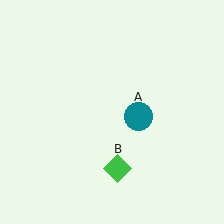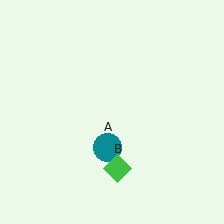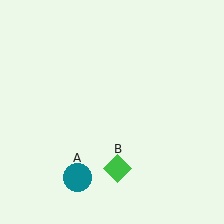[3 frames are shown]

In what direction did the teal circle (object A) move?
The teal circle (object A) moved down and to the left.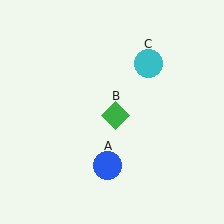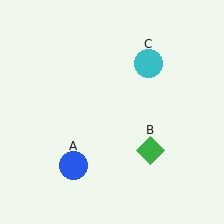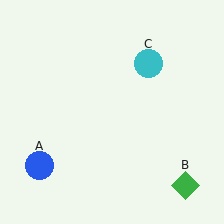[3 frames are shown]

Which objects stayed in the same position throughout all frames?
Cyan circle (object C) remained stationary.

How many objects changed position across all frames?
2 objects changed position: blue circle (object A), green diamond (object B).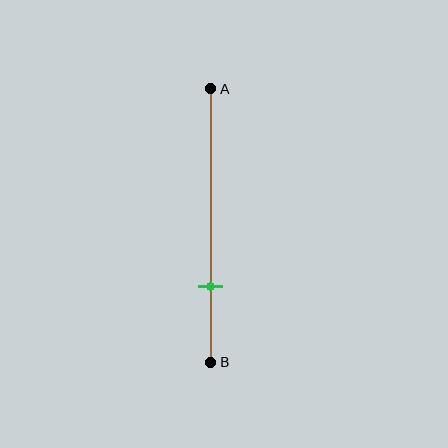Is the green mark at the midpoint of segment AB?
No, the mark is at about 70% from A, not at the 50% midpoint.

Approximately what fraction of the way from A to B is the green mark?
The green mark is approximately 70% of the way from A to B.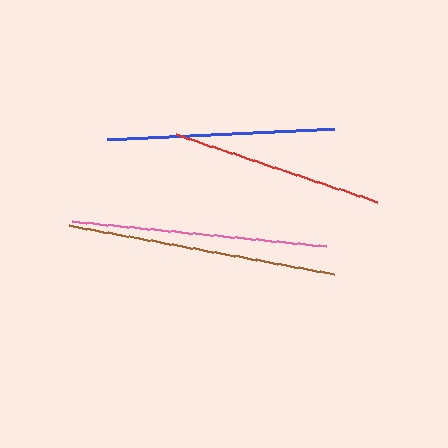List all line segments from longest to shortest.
From longest to shortest: brown, pink, blue, red.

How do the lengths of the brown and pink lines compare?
The brown and pink lines are approximately the same length.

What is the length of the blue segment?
The blue segment is approximately 227 pixels long.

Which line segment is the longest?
The brown line is the longest at approximately 269 pixels.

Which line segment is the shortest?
The red line is the shortest at approximately 212 pixels.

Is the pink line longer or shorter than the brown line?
The brown line is longer than the pink line.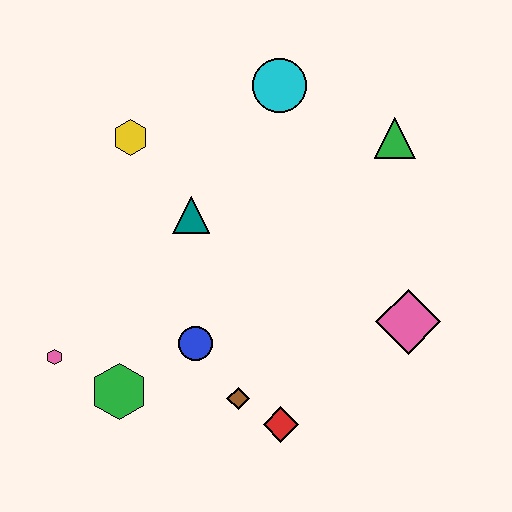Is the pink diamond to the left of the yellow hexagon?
No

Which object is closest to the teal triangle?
The yellow hexagon is closest to the teal triangle.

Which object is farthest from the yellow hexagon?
The pink diamond is farthest from the yellow hexagon.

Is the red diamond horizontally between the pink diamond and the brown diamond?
Yes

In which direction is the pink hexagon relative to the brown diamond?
The pink hexagon is to the left of the brown diamond.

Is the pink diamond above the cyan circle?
No